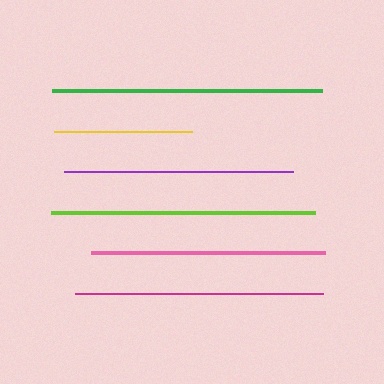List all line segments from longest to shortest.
From longest to shortest: green, lime, magenta, pink, purple, yellow.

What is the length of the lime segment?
The lime segment is approximately 264 pixels long.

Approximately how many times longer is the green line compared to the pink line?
The green line is approximately 1.2 times the length of the pink line.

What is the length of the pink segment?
The pink segment is approximately 234 pixels long.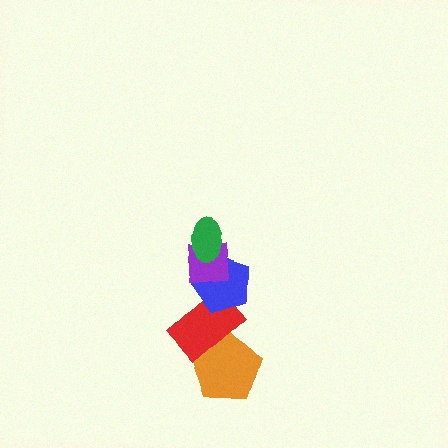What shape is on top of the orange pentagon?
The red rectangle is on top of the orange pentagon.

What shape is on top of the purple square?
The green ellipse is on top of the purple square.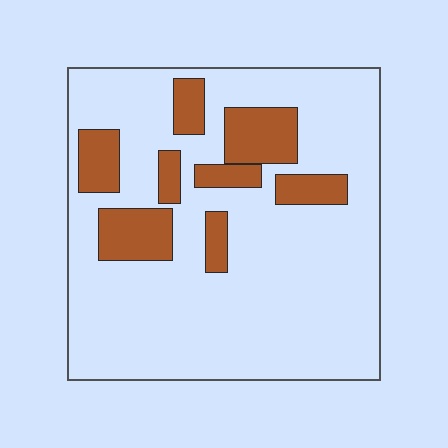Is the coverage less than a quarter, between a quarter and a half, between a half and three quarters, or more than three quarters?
Less than a quarter.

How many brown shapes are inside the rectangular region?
8.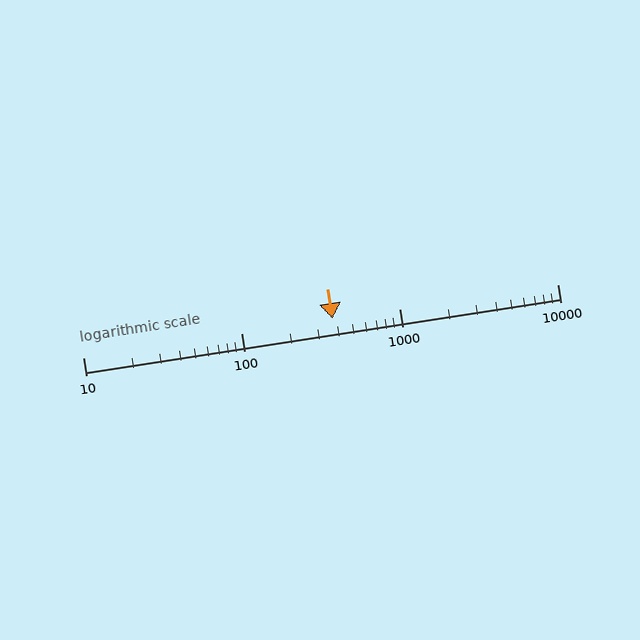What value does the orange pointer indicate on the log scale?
The pointer indicates approximately 380.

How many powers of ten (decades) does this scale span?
The scale spans 3 decades, from 10 to 10000.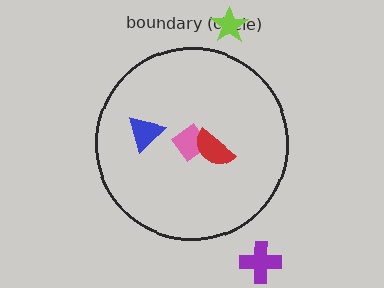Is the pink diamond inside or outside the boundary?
Inside.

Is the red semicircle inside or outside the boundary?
Inside.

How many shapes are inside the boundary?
3 inside, 2 outside.